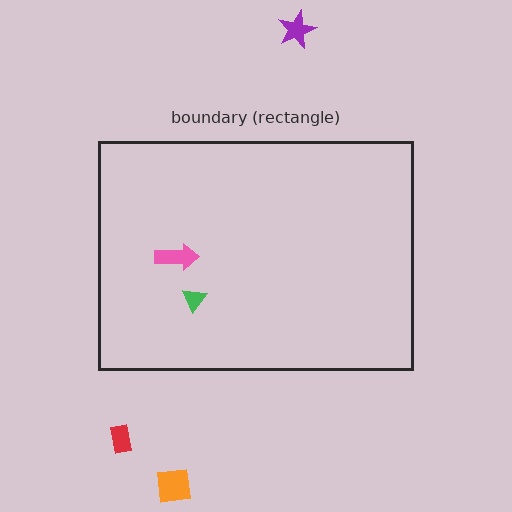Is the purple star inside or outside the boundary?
Outside.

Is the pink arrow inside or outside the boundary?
Inside.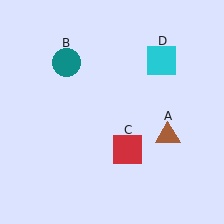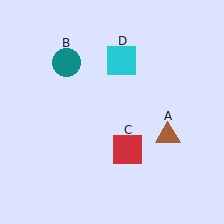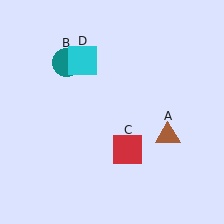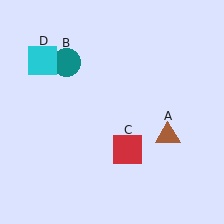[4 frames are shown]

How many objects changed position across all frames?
1 object changed position: cyan square (object D).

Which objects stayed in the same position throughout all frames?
Brown triangle (object A) and teal circle (object B) and red square (object C) remained stationary.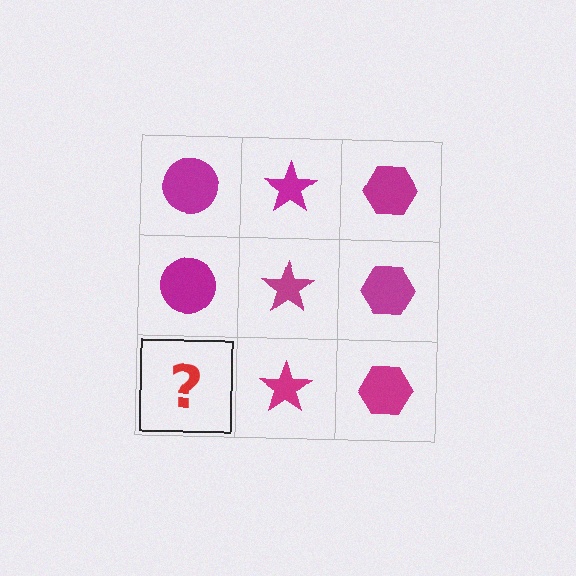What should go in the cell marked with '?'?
The missing cell should contain a magenta circle.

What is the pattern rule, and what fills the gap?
The rule is that each column has a consistent shape. The gap should be filled with a magenta circle.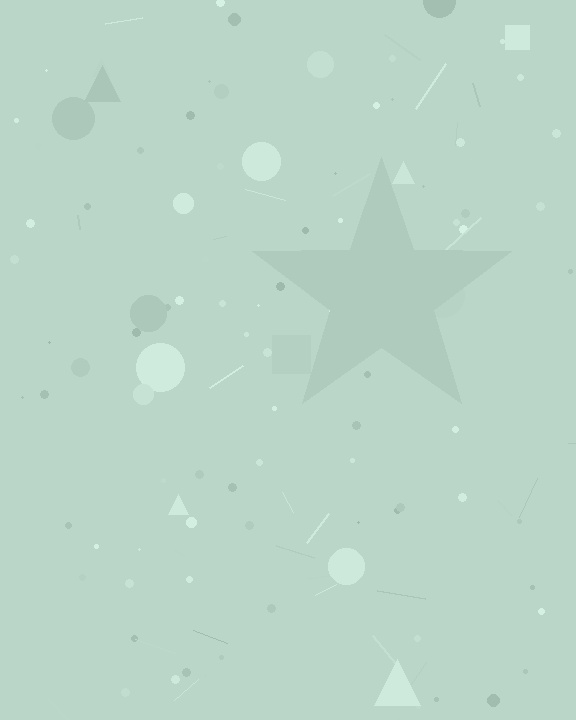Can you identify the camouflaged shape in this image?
The camouflaged shape is a star.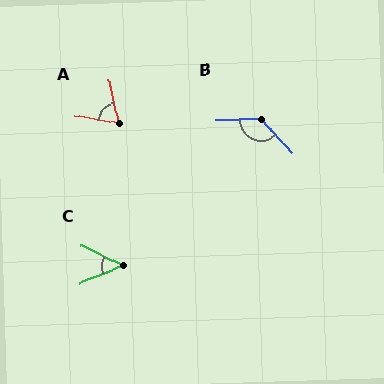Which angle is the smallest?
C, at approximately 47 degrees.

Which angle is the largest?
B, at approximately 129 degrees.